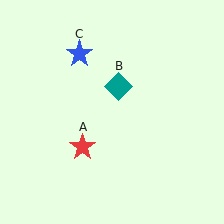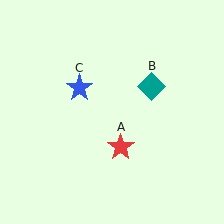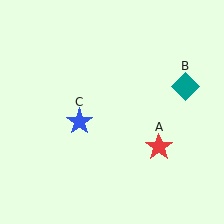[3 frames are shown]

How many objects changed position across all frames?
3 objects changed position: red star (object A), teal diamond (object B), blue star (object C).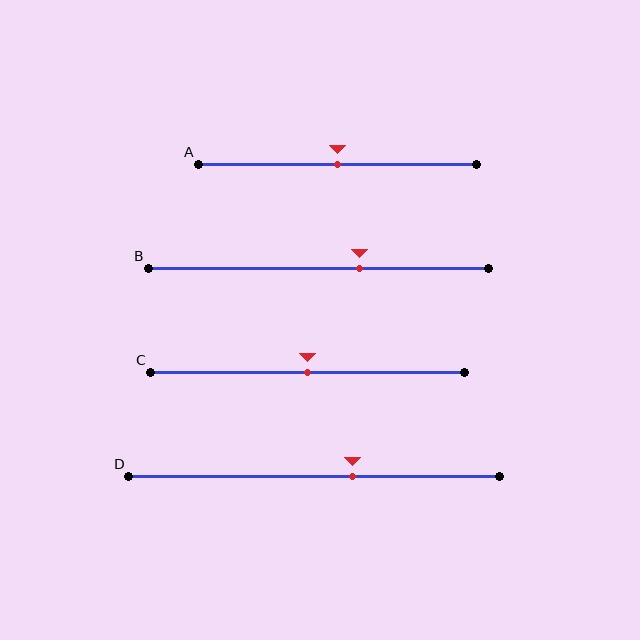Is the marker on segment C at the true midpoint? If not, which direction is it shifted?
Yes, the marker on segment C is at the true midpoint.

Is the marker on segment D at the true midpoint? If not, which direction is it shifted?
No, the marker on segment D is shifted to the right by about 10% of the segment length.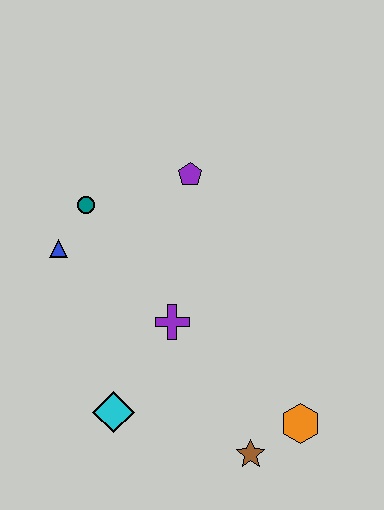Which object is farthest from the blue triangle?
The orange hexagon is farthest from the blue triangle.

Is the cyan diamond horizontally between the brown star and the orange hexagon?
No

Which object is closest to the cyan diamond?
The purple cross is closest to the cyan diamond.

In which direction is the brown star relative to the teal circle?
The brown star is below the teal circle.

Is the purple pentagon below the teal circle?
No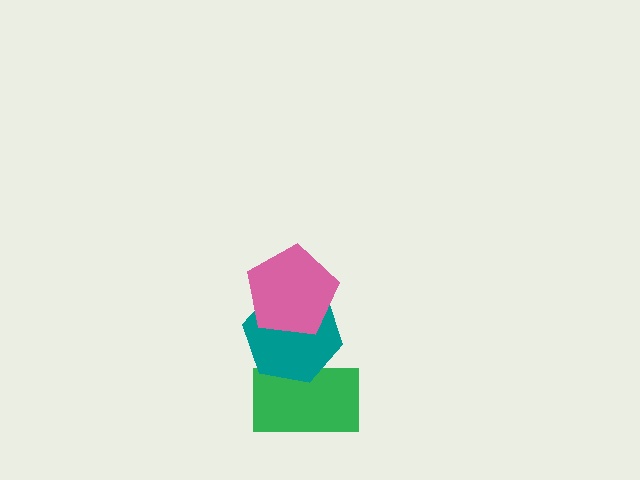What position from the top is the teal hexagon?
The teal hexagon is 2nd from the top.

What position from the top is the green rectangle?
The green rectangle is 3rd from the top.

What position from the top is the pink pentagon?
The pink pentagon is 1st from the top.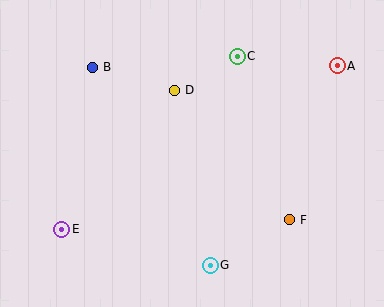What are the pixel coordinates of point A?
Point A is at (337, 66).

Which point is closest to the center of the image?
Point D at (175, 90) is closest to the center.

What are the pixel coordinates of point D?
Point D is at (175, 90).